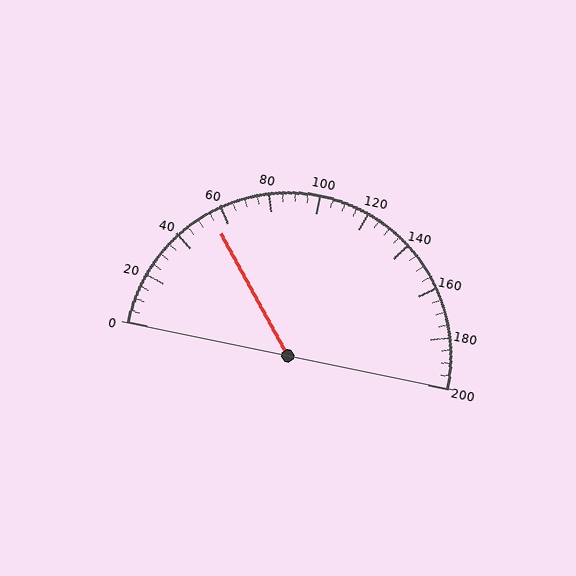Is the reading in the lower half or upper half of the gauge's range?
The reading is in the lower half of the range (0 to 200).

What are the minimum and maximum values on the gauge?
The gauge ranges from 0 to 200.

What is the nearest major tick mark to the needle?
The nearest major tick mark is 60.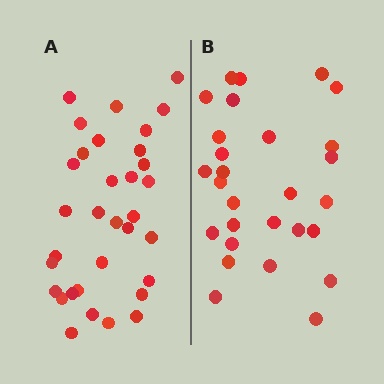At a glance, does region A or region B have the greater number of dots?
Region A (the left region) has more dots.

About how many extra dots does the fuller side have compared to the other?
Region A has about 5 more dots than region B.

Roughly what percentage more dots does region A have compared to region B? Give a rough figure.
About 20% more.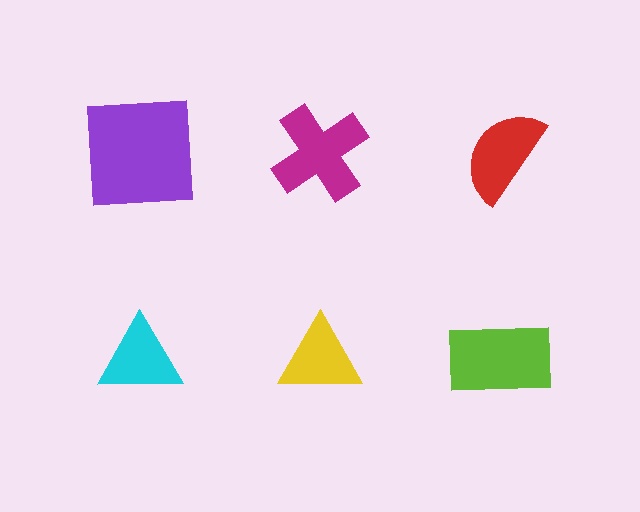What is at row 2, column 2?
A yellow triangle.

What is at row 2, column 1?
A cyan triangle.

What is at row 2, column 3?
A lime rectangle.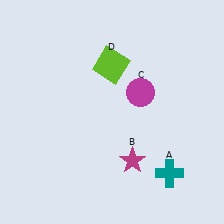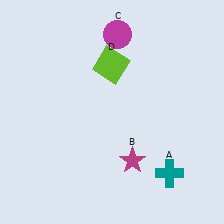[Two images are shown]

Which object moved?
The magenta circle (C) moved up.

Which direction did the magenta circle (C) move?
The magenta circle (C) moved up.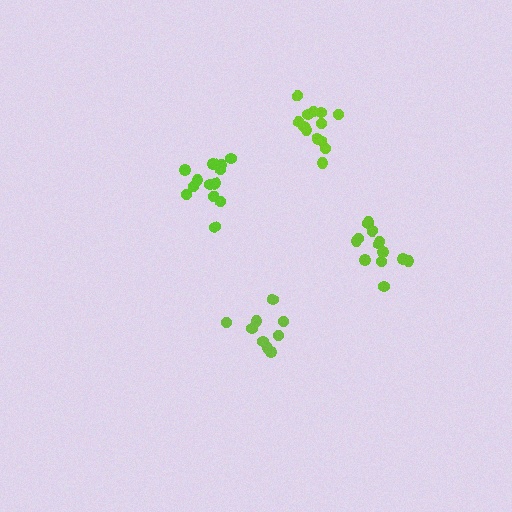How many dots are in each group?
Group 1: 9 dots, Group 2: 13 dots, Group 3: 13 dots, Group 4: 13 dots (48 total).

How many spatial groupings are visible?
There are 4 spatial groupings.